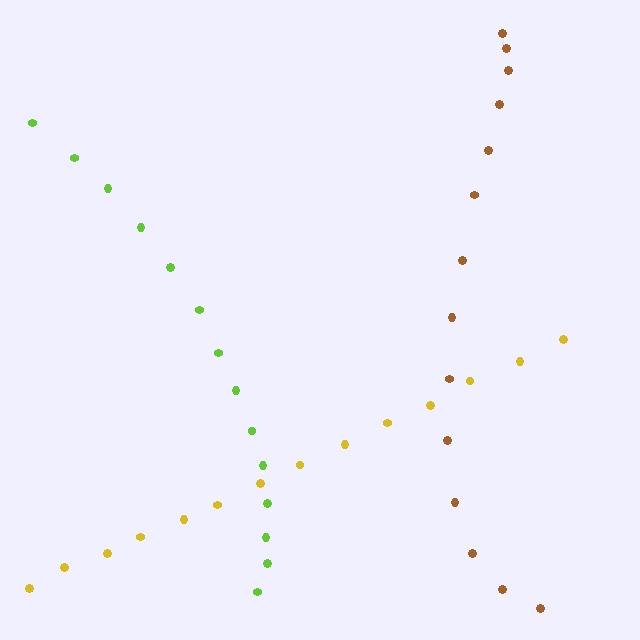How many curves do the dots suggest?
There are 3 distinct paths.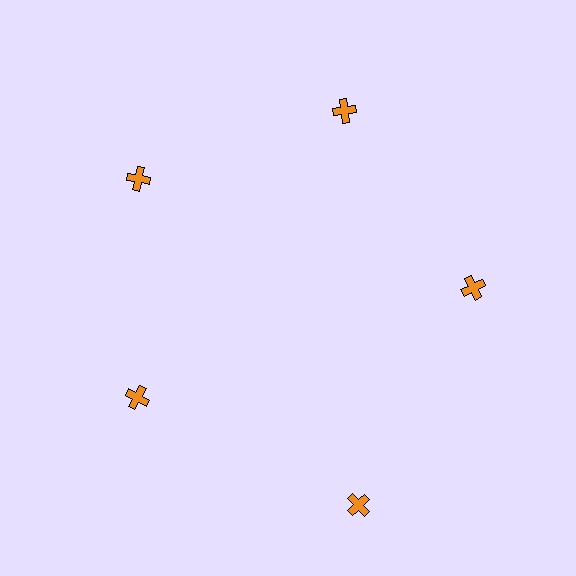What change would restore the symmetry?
The symmetry would be restored by moving it inward, back onto the ring so that all 5 crosses sit at equal angles and equal distance from the center.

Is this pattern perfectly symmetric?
No. The 5 orange crosses are arranged in a ring, but one element near the 5 o'clock position is pushed outward from the center, breaking the 5-fold rotational symmetry.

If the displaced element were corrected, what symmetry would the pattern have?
It would have 5-fold rotational symmetry — the pattern would map onto itself every 72 degrees.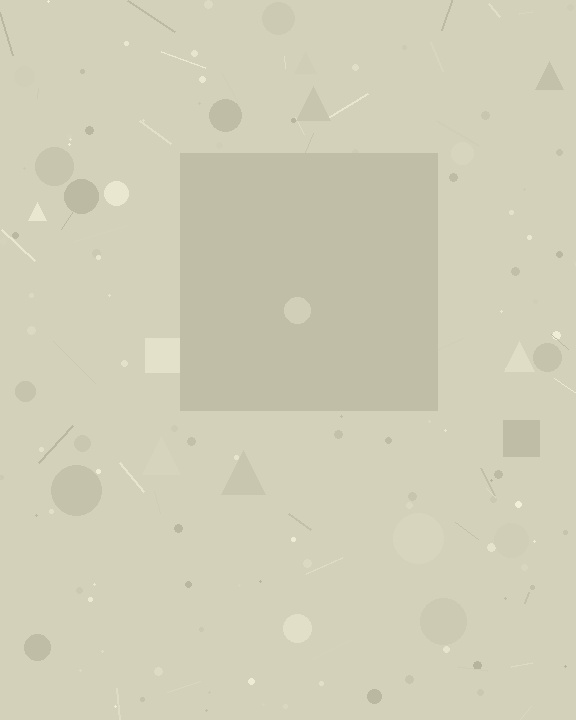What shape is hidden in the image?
A square is hidden in the image.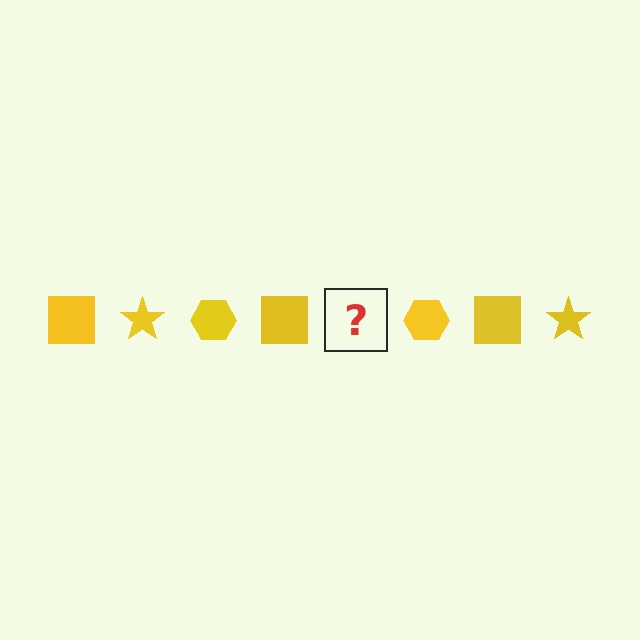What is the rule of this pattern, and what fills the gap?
The rule is that the pattern cycles through square, star, hexagon shapes in yellow. The gap should be filled with a yellow star.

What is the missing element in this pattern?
The missing element is a yellow star.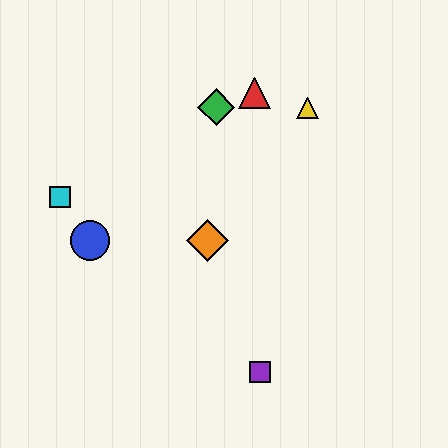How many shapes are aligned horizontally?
2 shapes (the blue circle, the orange diamond) are aligned horizontally.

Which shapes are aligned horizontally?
The blue circle, the orange diamond are aligned horizontally.